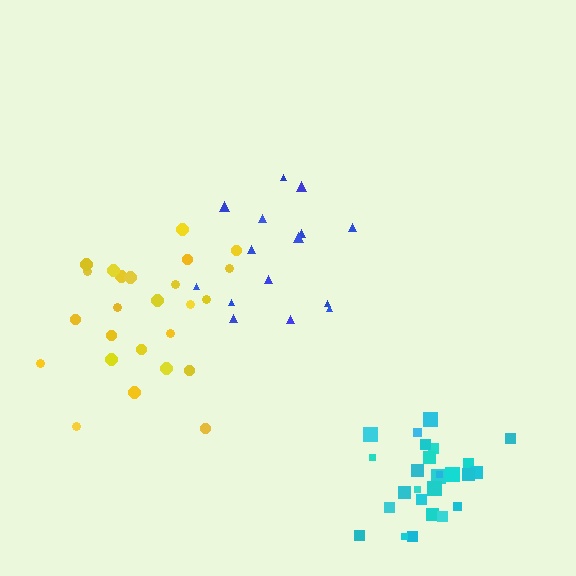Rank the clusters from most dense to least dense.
cyan, yellow, blue.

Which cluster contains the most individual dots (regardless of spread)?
Cyan (27).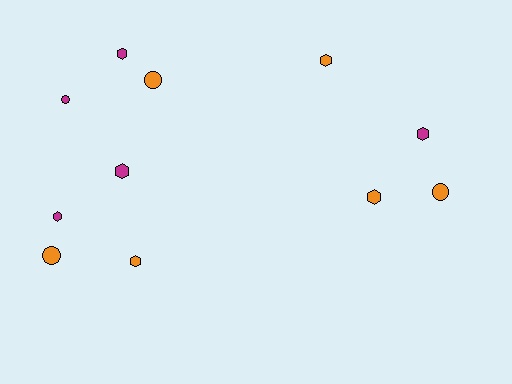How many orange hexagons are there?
There are 3 orange hexagons.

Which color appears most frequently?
Orange, with 6 objects.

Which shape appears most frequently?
Hexagon, with 7 objects.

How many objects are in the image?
There are 11 objects.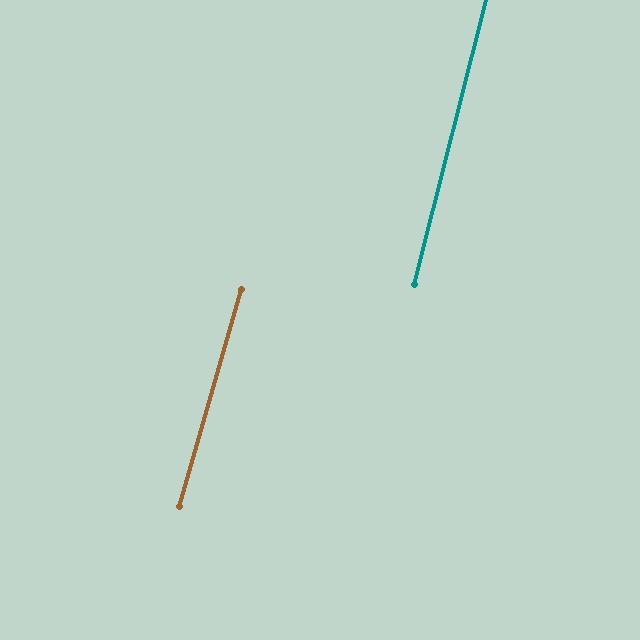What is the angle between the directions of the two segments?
Approximately 2 degrees.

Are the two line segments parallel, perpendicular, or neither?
Parallel — their directions differ by only 1.7°.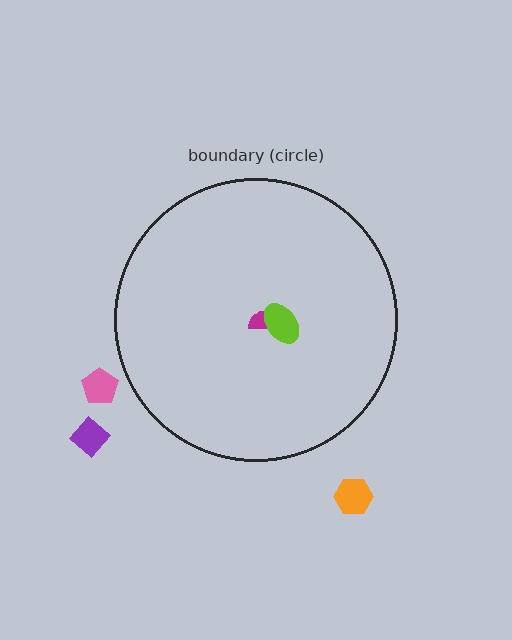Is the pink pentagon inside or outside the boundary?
Outside.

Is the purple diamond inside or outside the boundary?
Outside.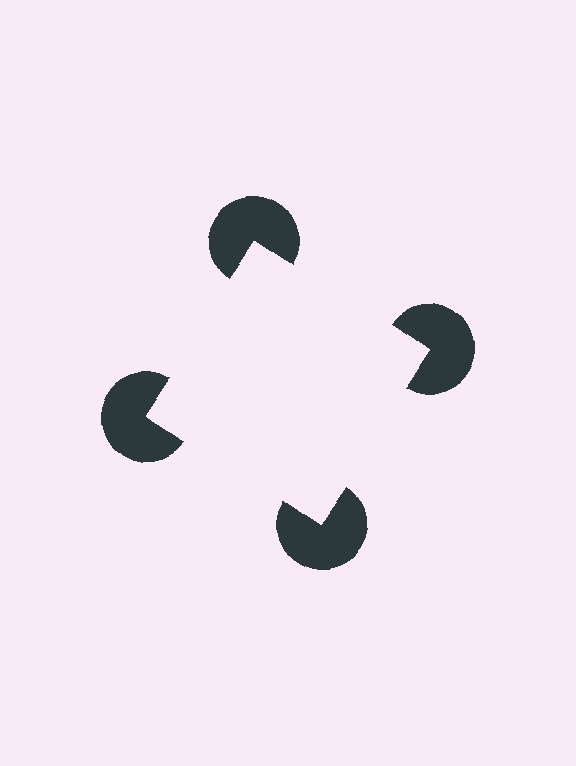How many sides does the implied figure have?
4 sides.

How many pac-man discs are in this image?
There are 4 — one at each vertex of the illusory square.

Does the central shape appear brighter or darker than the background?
It typically appears slightly brighter than the background, even though no actual brightness change is drawn.